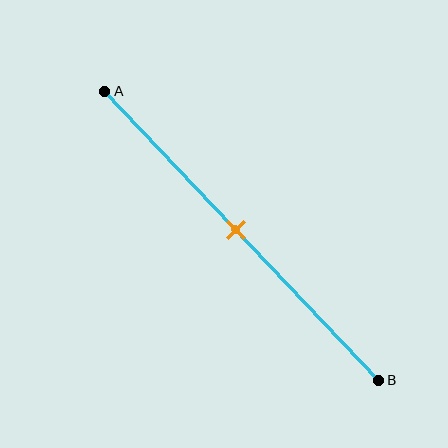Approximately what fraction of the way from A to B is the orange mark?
The orange mark is approximately 50% of the way from A to B.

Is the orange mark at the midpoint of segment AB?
Yes, the mark is approximately at the midpoint.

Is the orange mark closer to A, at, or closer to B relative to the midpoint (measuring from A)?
The orange mark is approximately at the midpoint of segment AB.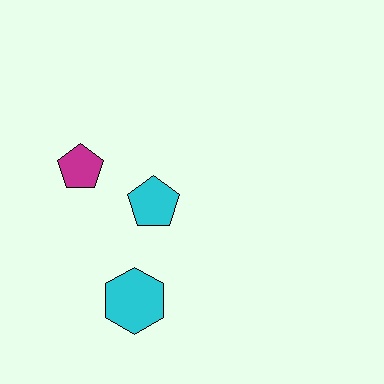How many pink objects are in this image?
There are no pink objects.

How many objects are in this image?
There are 3 objects.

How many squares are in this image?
There are no squares.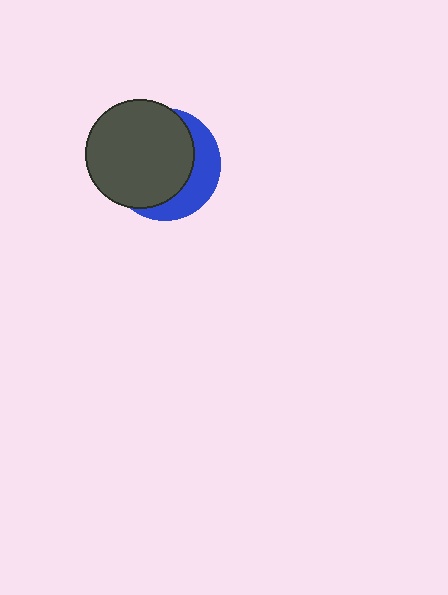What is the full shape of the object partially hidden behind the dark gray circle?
The partially hidden object is a blue circle.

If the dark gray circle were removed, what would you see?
You would see the complete blue circle.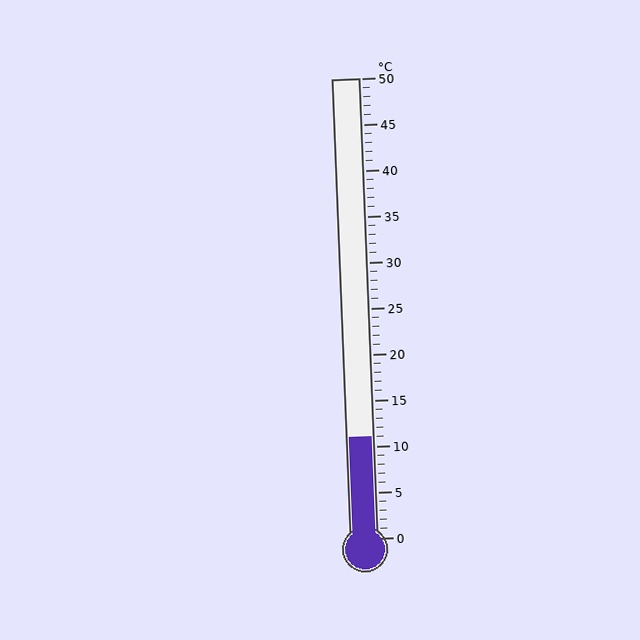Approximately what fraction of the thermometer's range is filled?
The thermometer is filled to approximately 20% of its range.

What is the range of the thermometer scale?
The thermometer scale ranges from 0°C to 50°C.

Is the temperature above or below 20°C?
The temperature is below 20°C.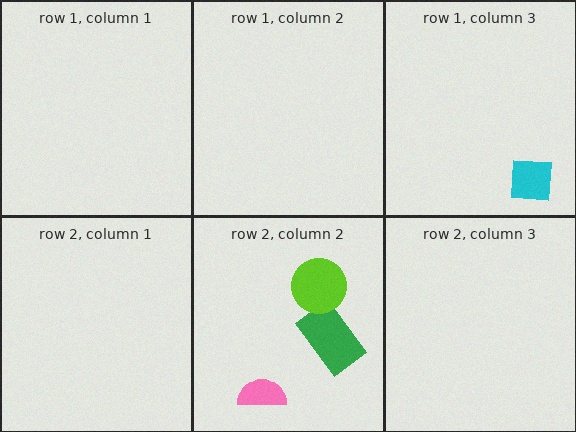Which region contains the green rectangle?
The row 2, column 2 region.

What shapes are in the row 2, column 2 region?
The green rectangle, the pink semicircle, the lime circle.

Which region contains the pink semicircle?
The row 2, column 2 region.